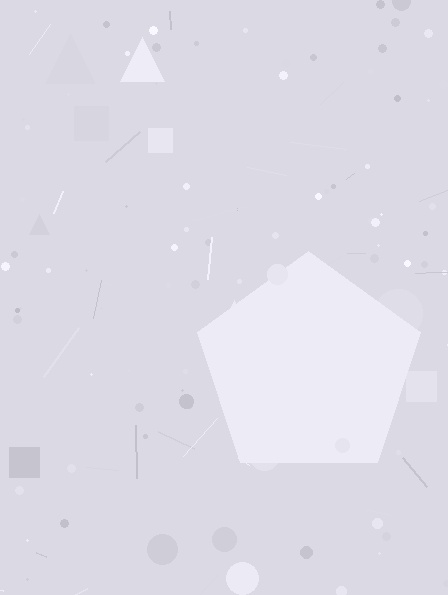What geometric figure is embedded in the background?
A pentagon is embedded in the background.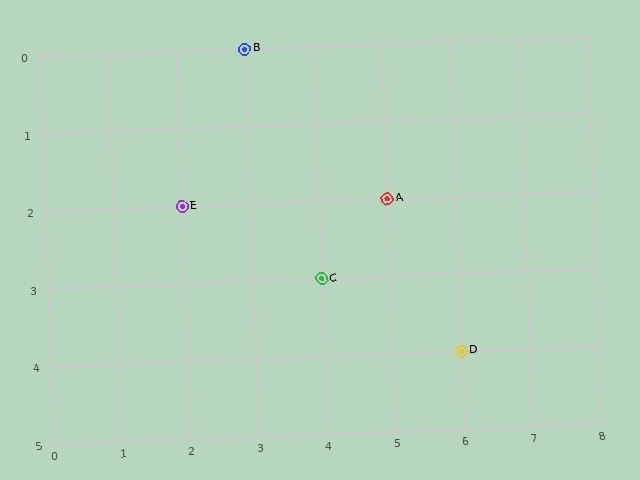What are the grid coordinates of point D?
Point D is at grid coordinates (6, 4).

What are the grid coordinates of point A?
Point A is at grid coordinates (5, 2).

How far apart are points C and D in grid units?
Points C and D are 2 columns and 1 row apart (about 2.2 grid units diagonally).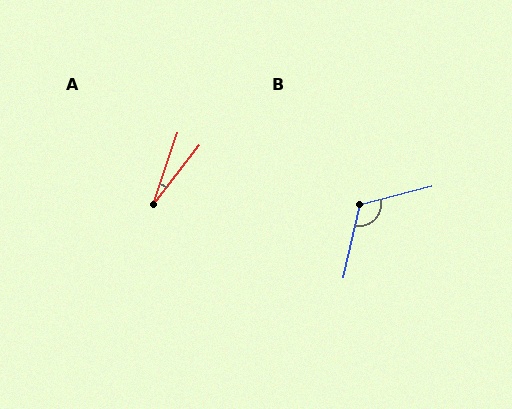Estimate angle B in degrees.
Approximately 118 degrees.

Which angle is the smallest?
A, at approximately 19 degrees.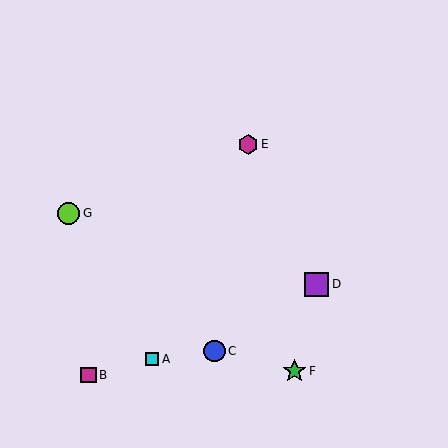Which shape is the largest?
The purple square (labeled D) is the largest.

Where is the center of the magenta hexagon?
The center of the magenta hexagon is at (248, 144).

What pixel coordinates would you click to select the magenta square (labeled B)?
Click at (89, 375) to select the magenta square B.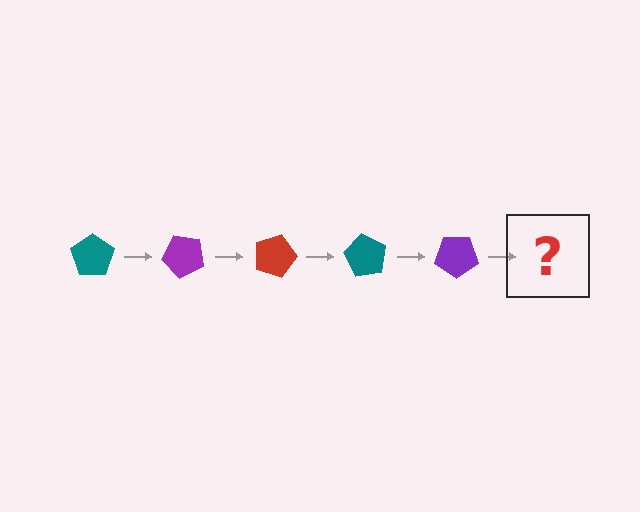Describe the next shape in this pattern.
It should be a red pentagon, rotated 225 degrees from the start.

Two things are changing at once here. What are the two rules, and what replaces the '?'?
The two rules are that it rotates 45 degrees each step and the color cycles through teal, purple, and red. The '?' should be a red pentagon, rotated 225 degrees from the start.